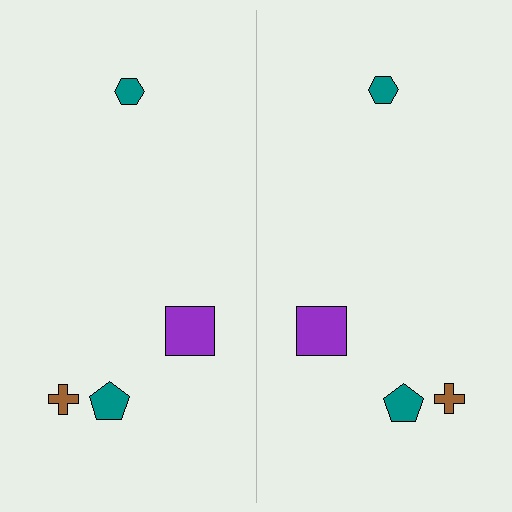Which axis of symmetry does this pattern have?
The pattern has a vertical axis of symmetry running through the center of the image.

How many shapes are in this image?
There are 8 shapes in this image.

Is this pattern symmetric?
Yes, this pattern has bilateral (reflection) symmetry.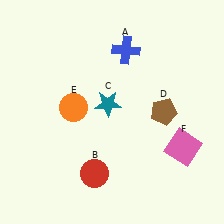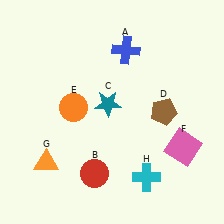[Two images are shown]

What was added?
An orange triangle (G), a cyan cross (H) were added in Image 2.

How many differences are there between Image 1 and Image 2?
There are 2 differences between the two images.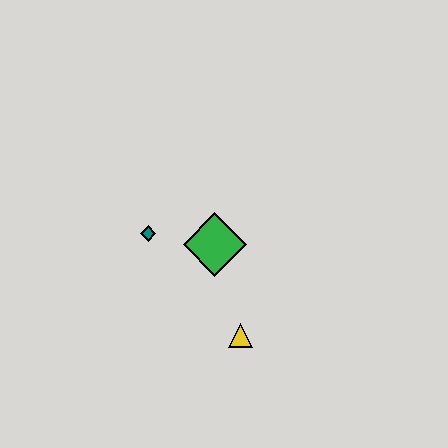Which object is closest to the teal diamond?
The green diamond is closest to the teal diamond.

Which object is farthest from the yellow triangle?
The teal diamond is farthest from the yellow triangle.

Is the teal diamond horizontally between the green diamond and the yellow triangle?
No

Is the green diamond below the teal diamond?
Yes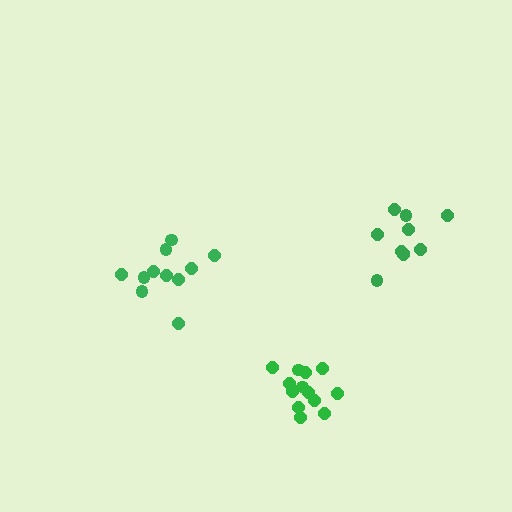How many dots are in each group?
Group 1: 11 dots, Group 2: 10 dots, Group 3: 13 dots (34 total).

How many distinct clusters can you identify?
There are 3 distinct clusters.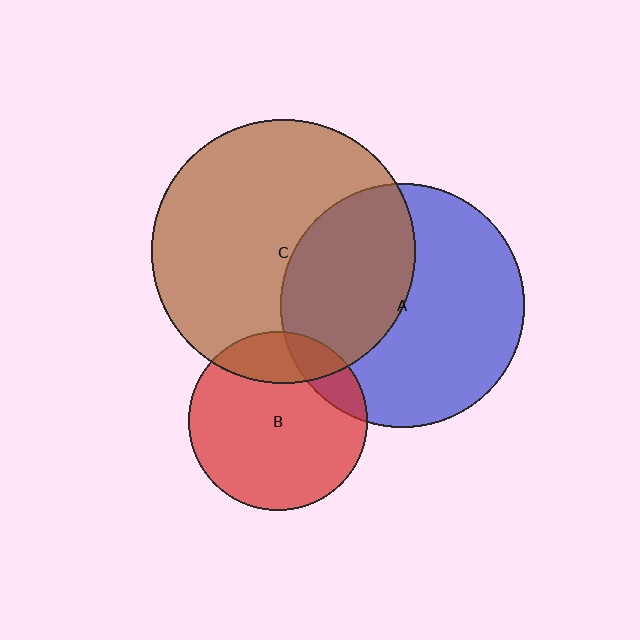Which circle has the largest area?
Circle C (brown).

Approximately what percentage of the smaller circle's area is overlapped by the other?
Approximately 20%.